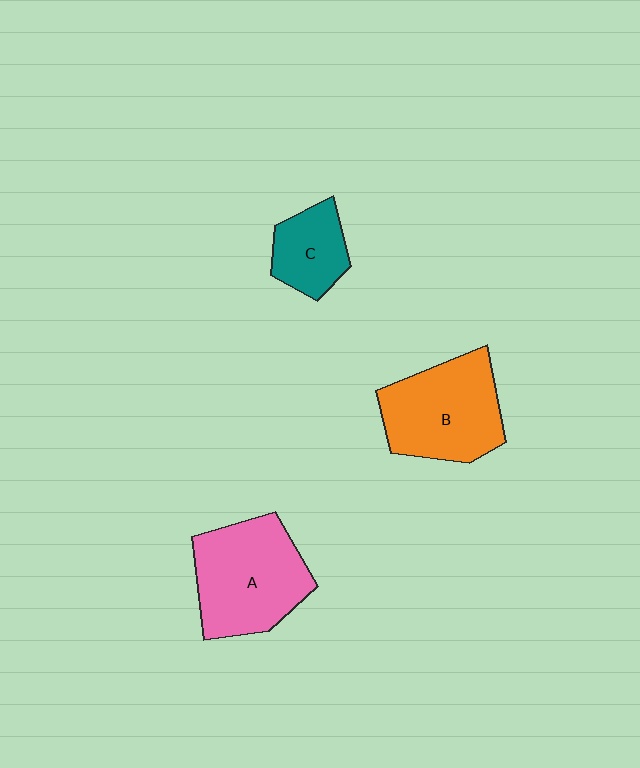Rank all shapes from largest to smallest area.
From largest to smallest: A (pink), B (orange), C (teal).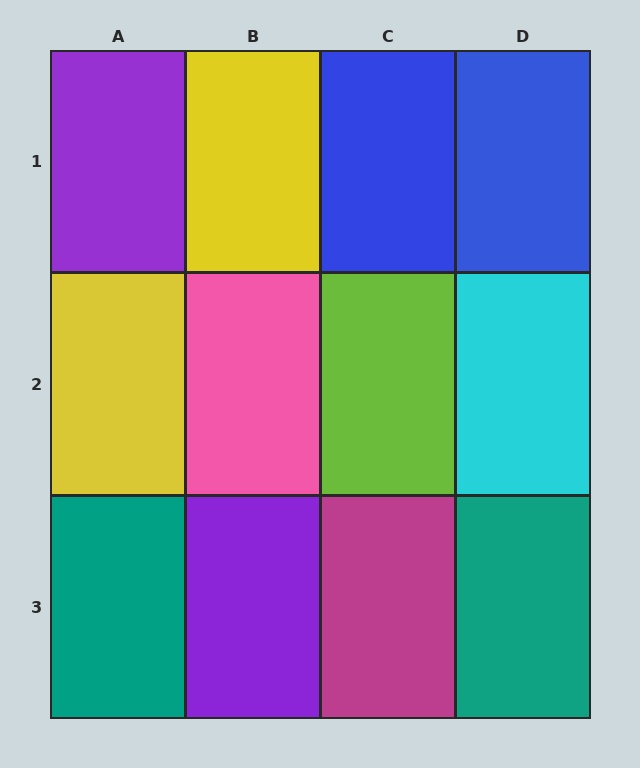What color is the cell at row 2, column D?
Cyan.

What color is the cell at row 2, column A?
Yellow.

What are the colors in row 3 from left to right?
Teal, purple, magenta, teal.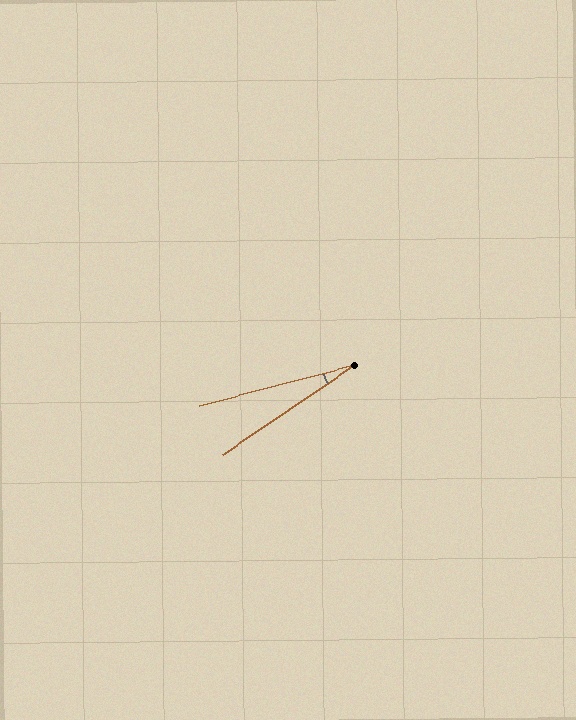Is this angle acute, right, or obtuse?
It is acute.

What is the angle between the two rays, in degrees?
Approximately 19 degrees.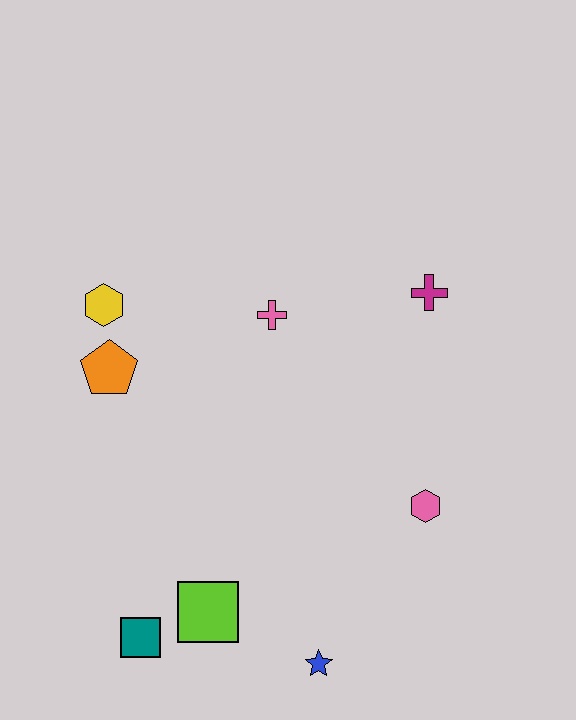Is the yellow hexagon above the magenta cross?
No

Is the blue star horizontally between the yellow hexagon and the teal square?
No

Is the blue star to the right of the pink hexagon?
No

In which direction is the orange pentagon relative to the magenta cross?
The orange pentagon is to the left of the magenta cross.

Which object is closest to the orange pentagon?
The yellow hexagon is closest to the orange pentagon.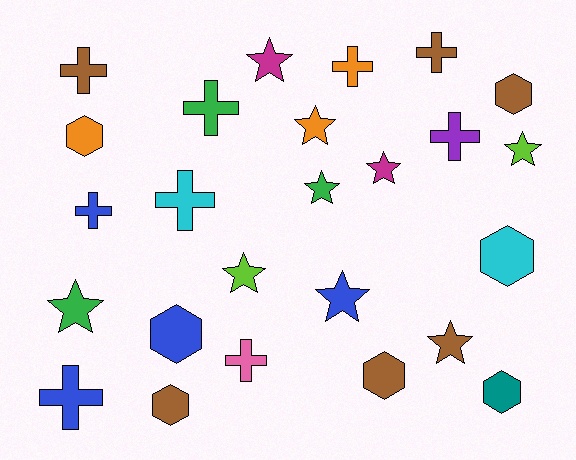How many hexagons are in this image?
There are 7 hexagons.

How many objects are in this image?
There are 25 objects.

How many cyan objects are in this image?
There are 2 cyan objects.